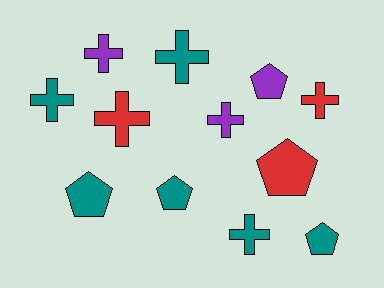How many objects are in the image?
There are 12 objects.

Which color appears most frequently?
Teal, with 6 objects.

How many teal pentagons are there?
There are 3 teal pentagons.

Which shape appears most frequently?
Cross, with 7 objects.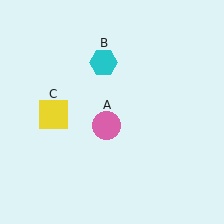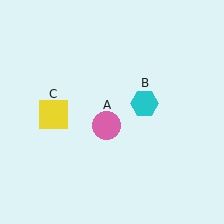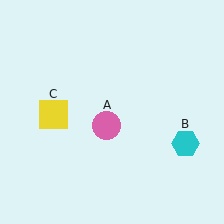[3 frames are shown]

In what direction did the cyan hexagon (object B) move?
The cyan hexagon (object B) moved down and to the right.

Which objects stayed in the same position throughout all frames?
Pink circle (object A) and yellow square (object C) remained stationary.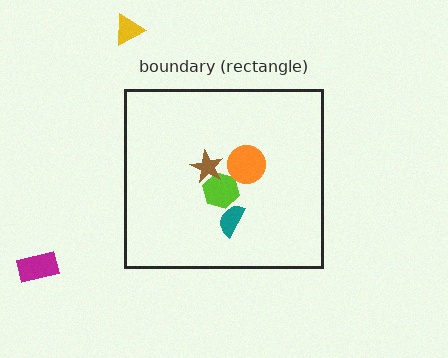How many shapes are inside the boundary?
4 inside, 2 outside.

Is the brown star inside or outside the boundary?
Inside.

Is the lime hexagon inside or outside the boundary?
Inside.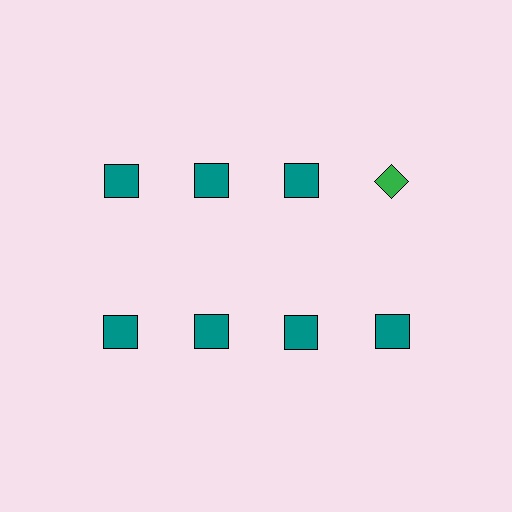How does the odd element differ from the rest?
It differs in both color (green instead of teal) and shape (diamond instead of square).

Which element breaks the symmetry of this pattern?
The green diamond in the top row, second from right column breaks the symmetry. All other shapes are teal squares.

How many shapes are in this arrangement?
There are 8 shapes arranged in a grid pattern.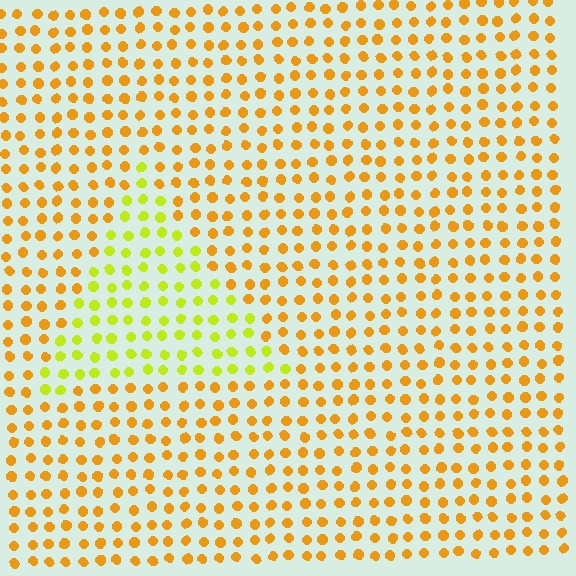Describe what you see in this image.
The image is filled with small orange elements in a uniform arrangement. A triangle-shaped region is visible where the elements are tinted to a slightly different hue, forming a subtle color boundary.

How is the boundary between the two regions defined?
The boundary is defined purely by a slight shift in hue (about 37 degrees). Spacing, size, and orientation are identical on both sides.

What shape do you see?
I see a triangle.